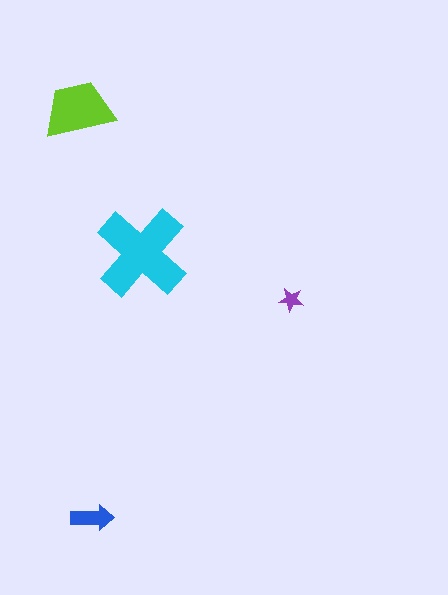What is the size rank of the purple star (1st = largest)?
4th.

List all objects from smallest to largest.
The purple star, the blue arrow, the lime trapezoid, the cyan cross.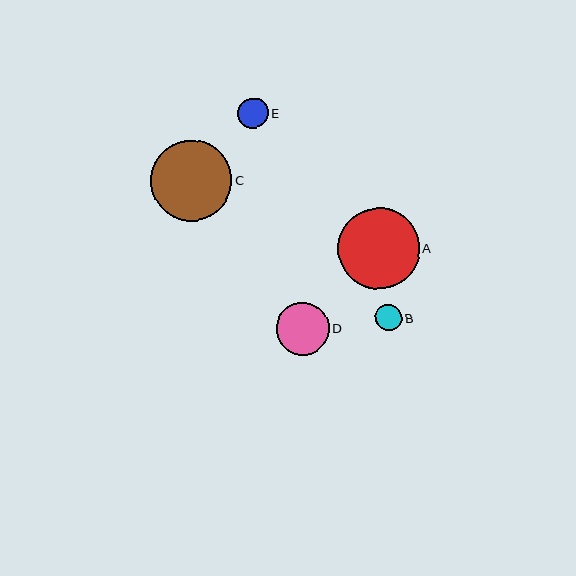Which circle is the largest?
Circle A is the largest with a size of approximately 81 pixels.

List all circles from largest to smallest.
From largest to smallest: A, C, D, E, B.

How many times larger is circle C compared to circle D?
Circle C is approximately 1.5 times the size of circle D.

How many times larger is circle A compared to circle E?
Circle A is approximately 2.7 times the size of circle E.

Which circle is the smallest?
Circle B is the smallest with a size of approximately 26 pixels.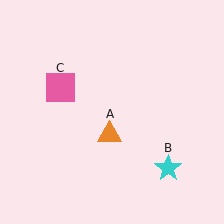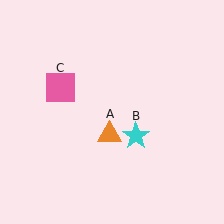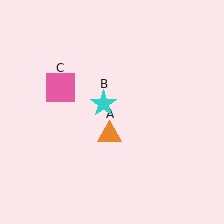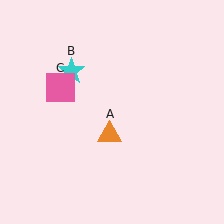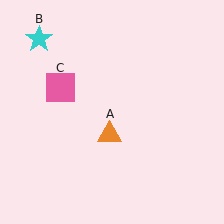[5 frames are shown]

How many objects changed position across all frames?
1 object changed position: cyan star (object B).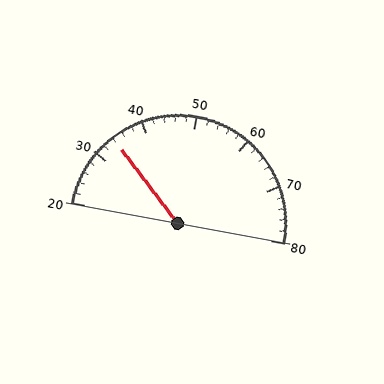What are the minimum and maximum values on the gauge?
The gauge ranges from 20 to 80.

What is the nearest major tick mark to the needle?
The nearest major tick mark is 30.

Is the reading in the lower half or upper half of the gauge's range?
The reading is in the lower half of the range (20 to 80).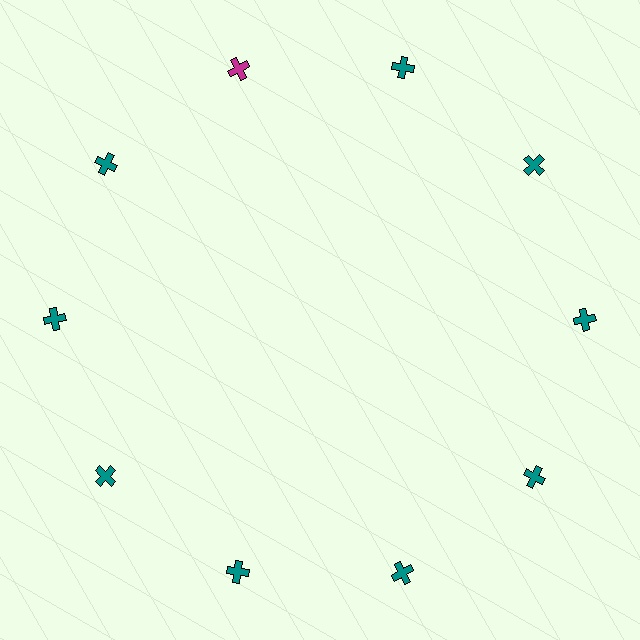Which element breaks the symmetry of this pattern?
The magenta cross at roughly the 11 o'clock position breaks the symmetry. All other shapes are teal crosses.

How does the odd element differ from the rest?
It has a different color: magenta instead of teal.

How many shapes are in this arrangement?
There are 10 shapes arranged in a ring pattern.